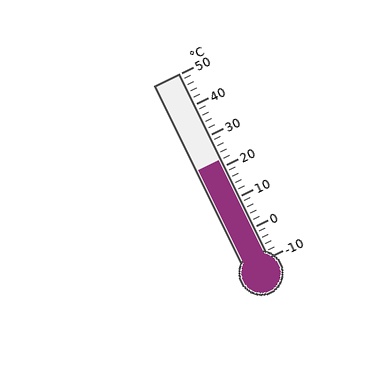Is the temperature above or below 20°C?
The temperature is above 20°C.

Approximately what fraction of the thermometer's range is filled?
The thermometer is filled to approximately 55% of its range.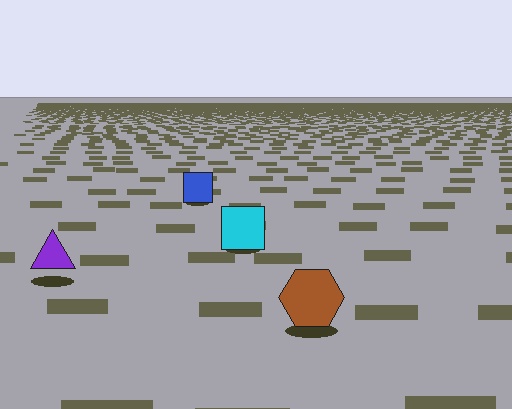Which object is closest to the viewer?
The brown hexagon is closest. The texture marks near it are larger and more spread out.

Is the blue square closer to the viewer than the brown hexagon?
No. The brown hexagon is closer — you can tell from the texture gradient: the ground texture is coarser near it.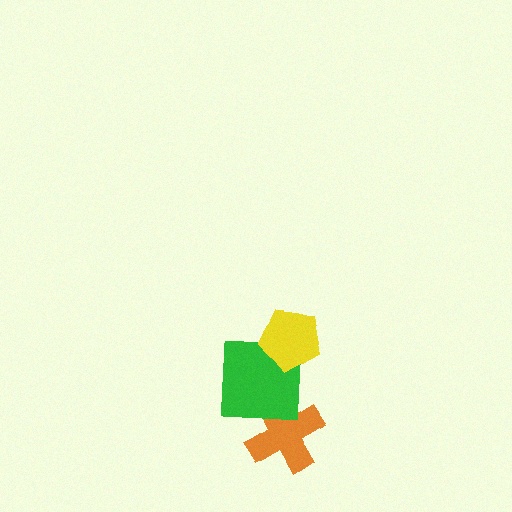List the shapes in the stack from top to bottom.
From top to bottom: the yellow pentagon, the green square, the orange cross.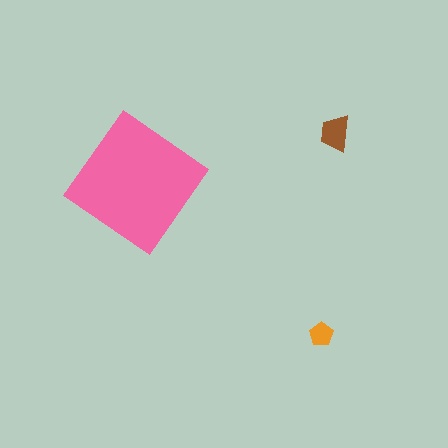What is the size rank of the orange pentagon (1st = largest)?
3rd.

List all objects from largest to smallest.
The pink diamond, the brown trapezoid, the orange pentagon.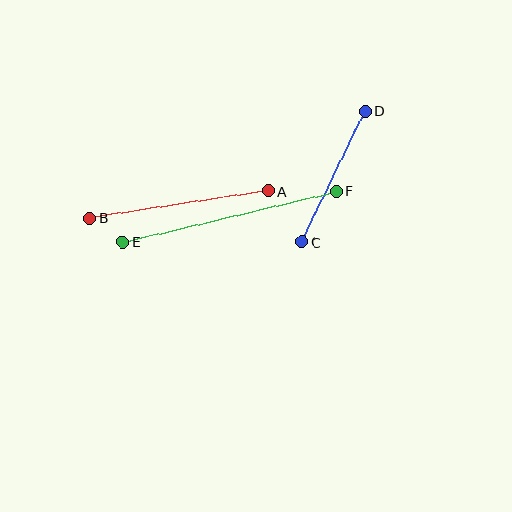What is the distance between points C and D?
The distance is approximately 145 pixels.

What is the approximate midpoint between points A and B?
The midpoint is at approximately (179, 205) pixels.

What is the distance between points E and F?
The distance is approximately 219 pixels.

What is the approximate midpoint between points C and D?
The midpoint is at approximately (334, 176) pixels.